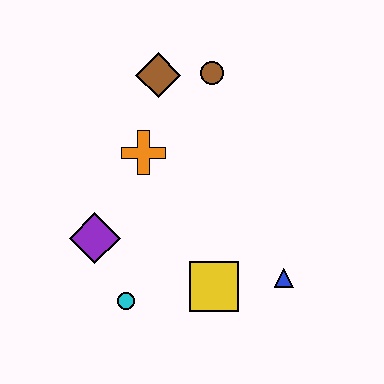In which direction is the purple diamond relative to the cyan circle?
The purple diamond is above the cyan circle.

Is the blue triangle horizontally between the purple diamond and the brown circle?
No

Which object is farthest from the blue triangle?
The brown diamond is farthest from the blue triangle.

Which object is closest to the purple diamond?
The cyan circle is closest to the purple diamond.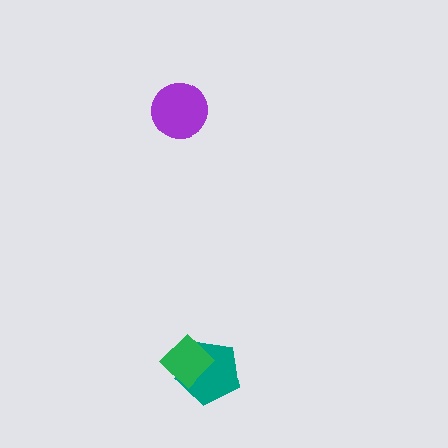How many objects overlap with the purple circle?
0 objects overlap with the purple circle.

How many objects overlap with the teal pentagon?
1 object overlaps with the teal pentagon.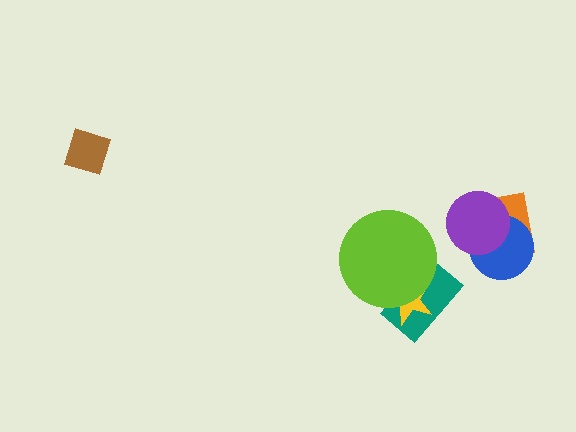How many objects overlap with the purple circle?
2 objects overlap with the purple circle.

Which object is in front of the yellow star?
The lime circle is in front of the yellow star.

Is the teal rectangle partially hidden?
Yes, it is partially covered by another shape.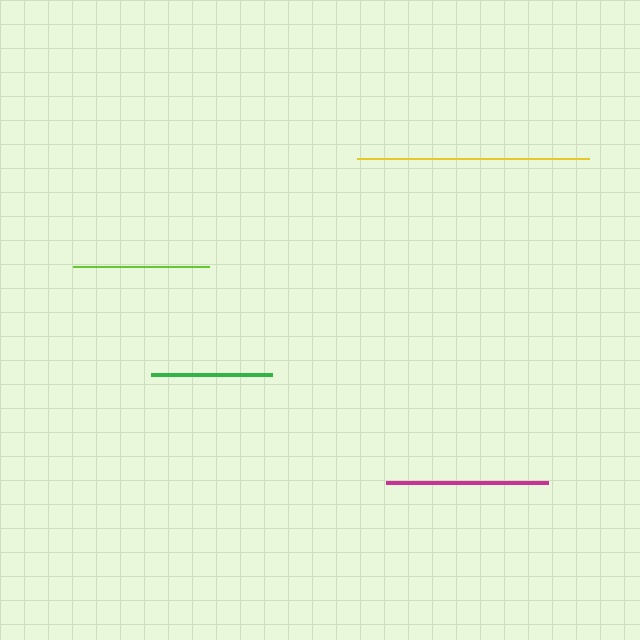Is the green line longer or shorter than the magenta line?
The magenta line is longer than the green line.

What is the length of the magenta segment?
The magenta segment is approximately 162 pixels long.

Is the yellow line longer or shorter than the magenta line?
The yellow line is longer than the magenta line.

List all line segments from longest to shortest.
From longest to shortest: yellow, magenta, lime, green.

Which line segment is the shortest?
The green line is the shortest at approximately 121 pixels.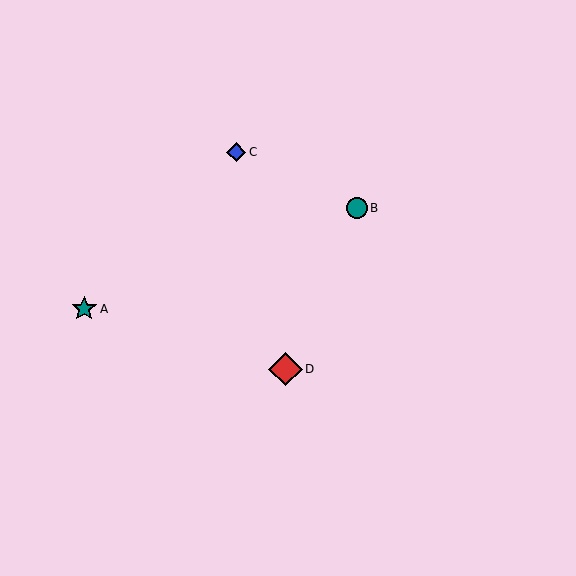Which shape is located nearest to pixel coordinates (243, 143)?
The blue diamond (labeled C) at (236, 152) is nearest to that location.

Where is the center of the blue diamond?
The center of the blue diamond is at (236, 152).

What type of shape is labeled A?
Shape A is a teal star.